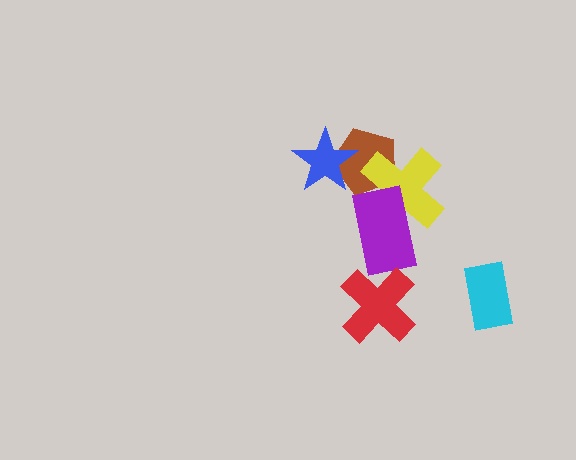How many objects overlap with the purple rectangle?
1 object overlaps with the purple rectangle.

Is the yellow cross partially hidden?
Yes, it is partially covered by another shape.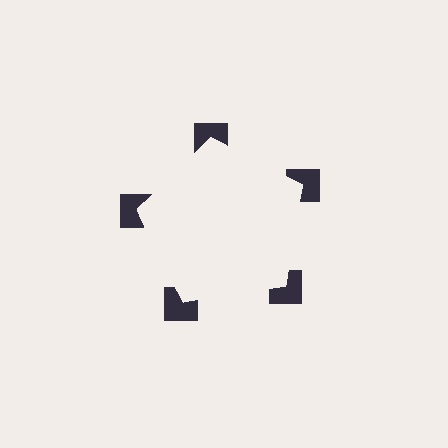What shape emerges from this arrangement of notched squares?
An illusory pentagon — its edges are inferred from the aligned wedge cuts in the notched squares, not physically drawn.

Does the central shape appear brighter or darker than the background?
It typically appears slightly brighter than the background, even though no actual brightness change is drawn.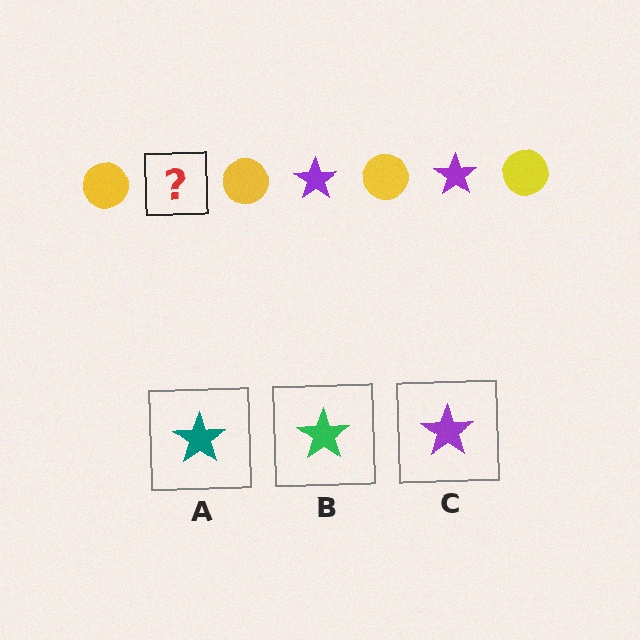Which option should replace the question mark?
Option C.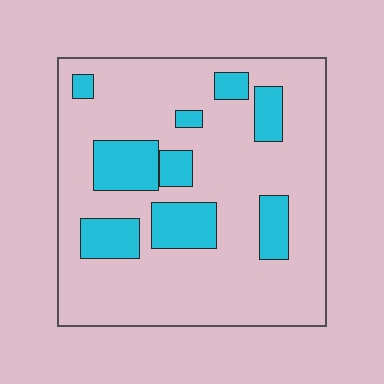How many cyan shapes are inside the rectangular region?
9.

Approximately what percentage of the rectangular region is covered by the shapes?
Approximately 20%.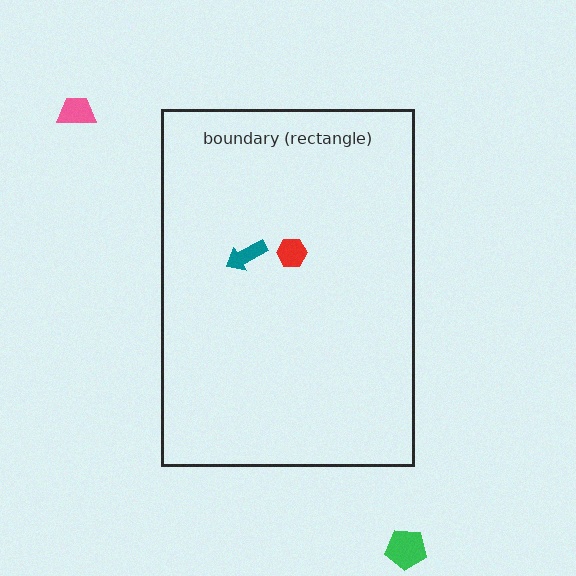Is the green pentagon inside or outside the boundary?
Outside.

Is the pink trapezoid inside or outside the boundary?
Outside.